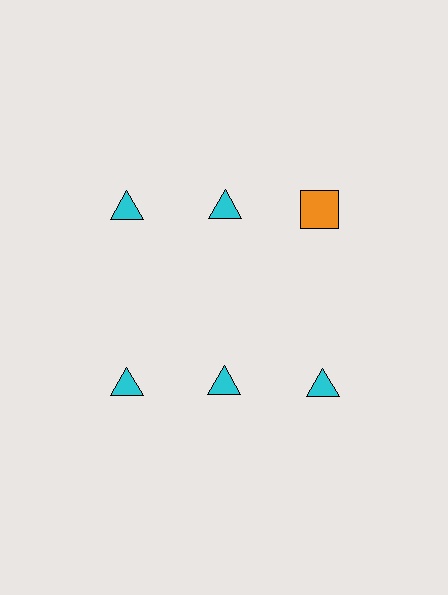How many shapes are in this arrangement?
There are 6 shapes arranged in a grid pattern.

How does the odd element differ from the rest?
It differs in both color (orange instead of cyan) and shape (square instead of triangle).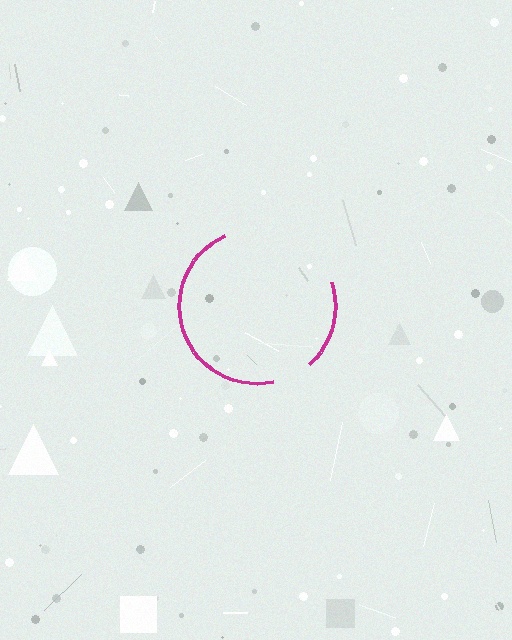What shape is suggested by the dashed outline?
The dashed outline suggests a circle.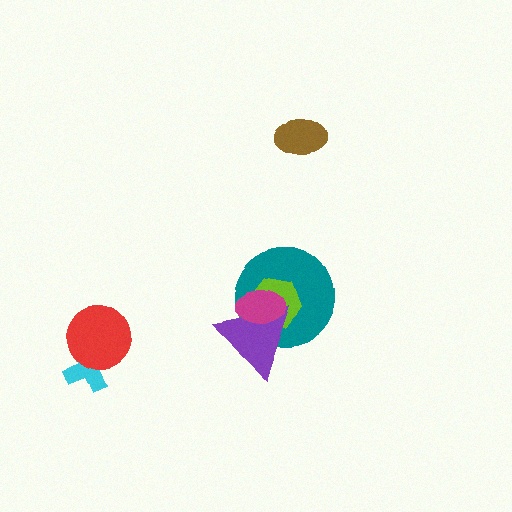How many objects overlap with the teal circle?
3 objects overlap with the teal circle.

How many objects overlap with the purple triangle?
3 objects overlap with the purple triangle.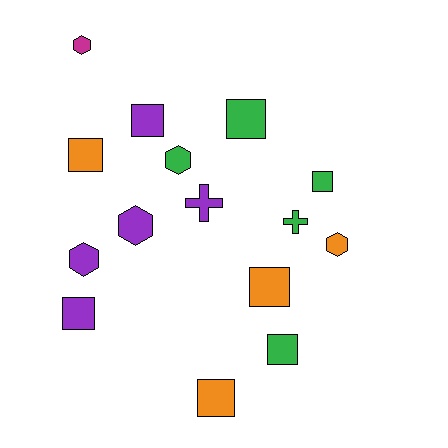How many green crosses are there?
There is 1 green cross.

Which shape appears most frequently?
Square, with 8 objects.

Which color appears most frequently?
Green, with 5 objects.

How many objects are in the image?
There are 15 objects.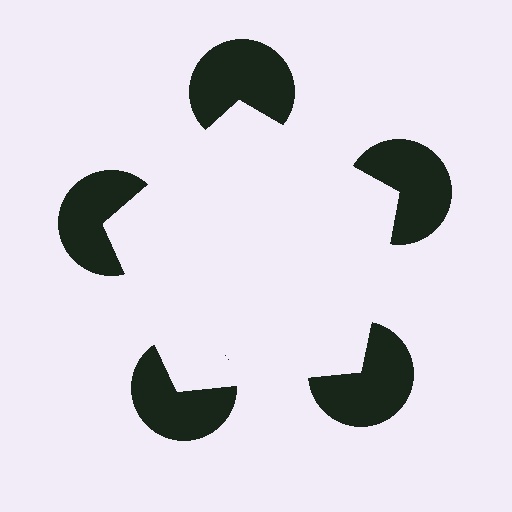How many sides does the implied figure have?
5 sides.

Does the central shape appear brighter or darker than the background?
It typically appears slightly brighter than the background, even though no actual brightness change is drawn.